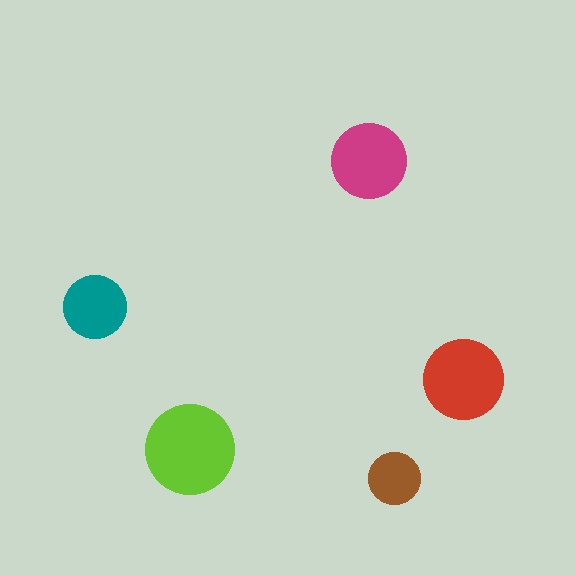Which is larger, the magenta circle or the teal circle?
The magenta one.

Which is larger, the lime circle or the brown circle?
The lime one.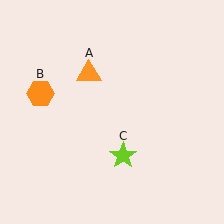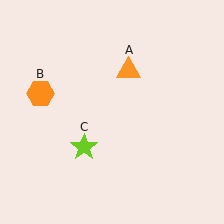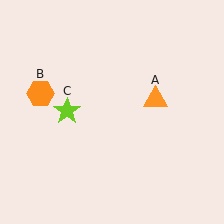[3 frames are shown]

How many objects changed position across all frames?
2 objects changed position: orange triangle (object A), lime star (object C).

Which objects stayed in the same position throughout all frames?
Orange hexagon (object B) remained stationary.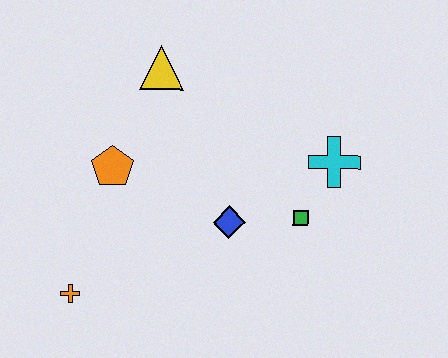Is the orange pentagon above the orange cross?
Yes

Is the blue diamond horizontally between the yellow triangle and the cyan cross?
Yes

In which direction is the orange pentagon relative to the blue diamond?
The orange pentagon is to the left of the blue diamond.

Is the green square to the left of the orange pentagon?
No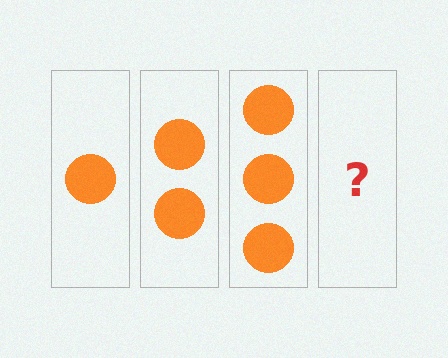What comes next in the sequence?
The next element should be 4 circles.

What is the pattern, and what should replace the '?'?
The pattern is that each step adds one more circle. The '?' should be 4 circles.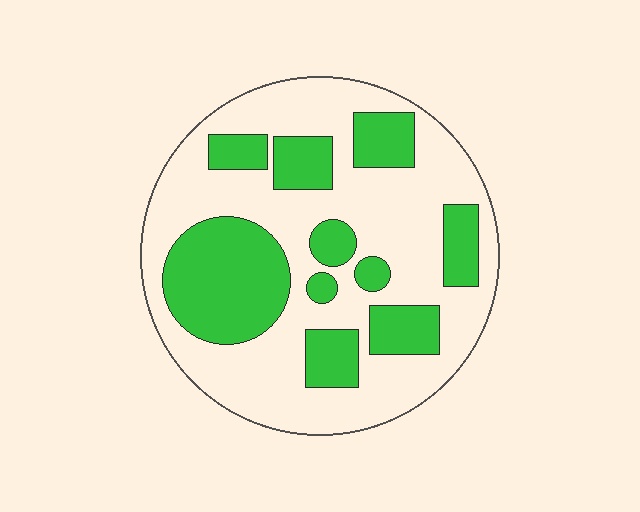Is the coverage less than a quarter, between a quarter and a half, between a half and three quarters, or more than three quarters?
Between a quarter and a half.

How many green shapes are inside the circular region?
10.